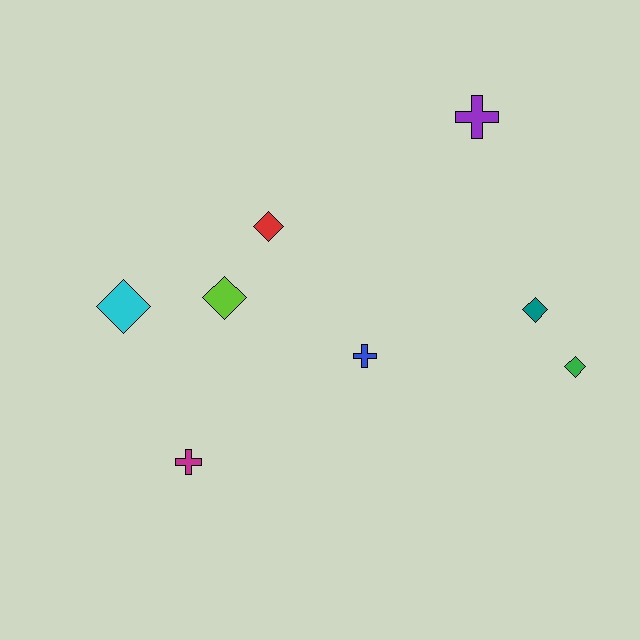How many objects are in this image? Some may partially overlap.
There are 8 objects.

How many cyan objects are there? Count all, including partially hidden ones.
There is 1 cyan object.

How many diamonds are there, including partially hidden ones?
There are 5 diamonds.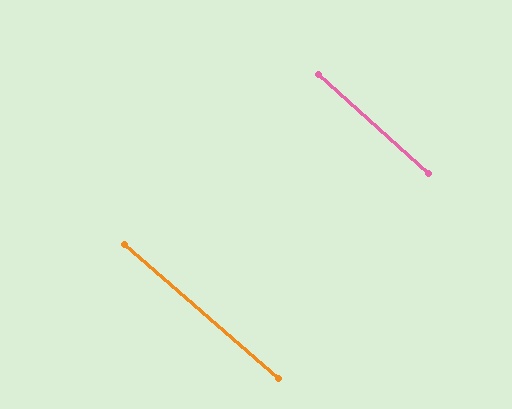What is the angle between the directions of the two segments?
Approximately 1 degree.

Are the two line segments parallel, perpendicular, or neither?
Parallel — their directions differ by only 1.1°.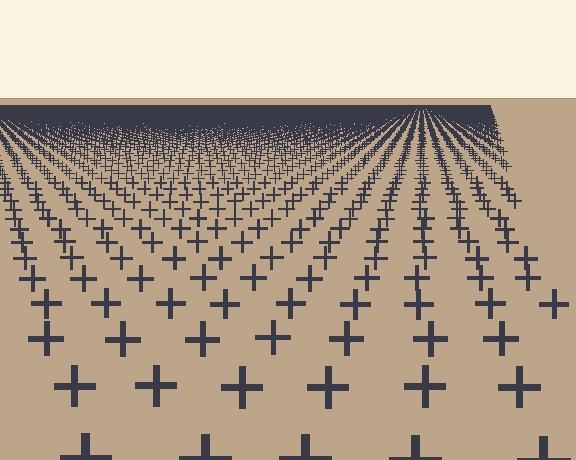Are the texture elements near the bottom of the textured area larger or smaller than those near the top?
Larger. Near the bottom, elements are closer to the viewer and appear at a bigger on-screen size.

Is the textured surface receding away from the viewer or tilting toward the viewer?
The surface is receding away from the viewer. Texture elements get smaller and denser toward the top.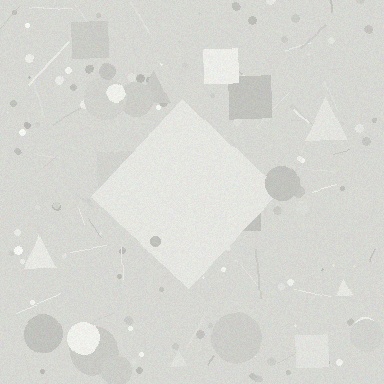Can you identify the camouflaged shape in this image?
The camouflaged shape is a diamond.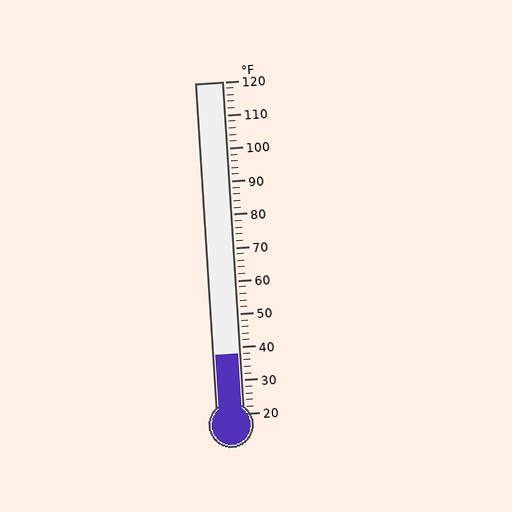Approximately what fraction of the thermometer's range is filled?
The thermometer is filled to approximately 20% of its range.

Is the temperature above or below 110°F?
The temperature is below 110°F.